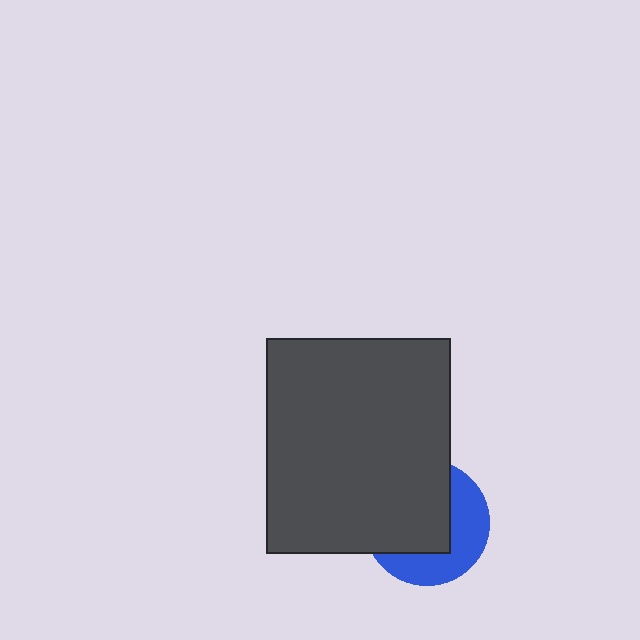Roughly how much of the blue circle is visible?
A small part of it is visible (roughly 42%).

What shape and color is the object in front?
The object in front is a dark gray rectangle.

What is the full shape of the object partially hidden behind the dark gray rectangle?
The partially hidden object is a blue circle.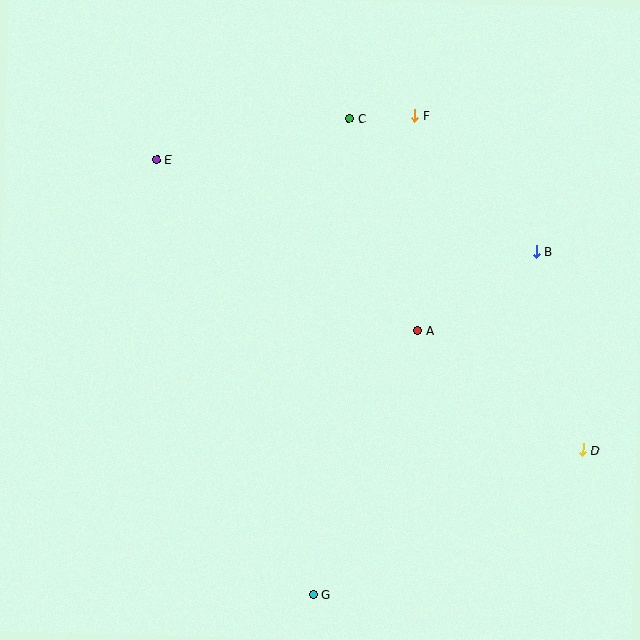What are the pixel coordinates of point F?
Point F is at (415, 115).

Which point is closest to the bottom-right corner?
Point D is closest to the bottom-right corner.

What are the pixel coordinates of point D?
Point D is at (583, 450).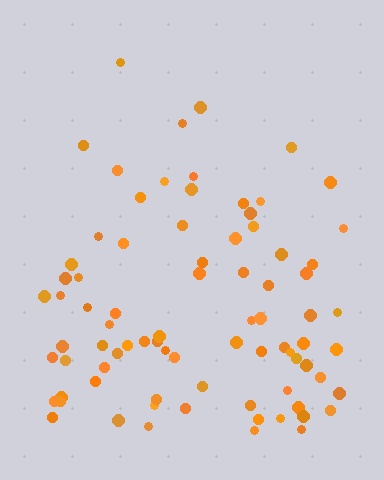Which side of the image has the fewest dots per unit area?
The top.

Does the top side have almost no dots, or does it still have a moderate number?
Still a moderate number, just noticeably fewer than the bottom.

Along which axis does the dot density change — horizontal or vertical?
Vertical.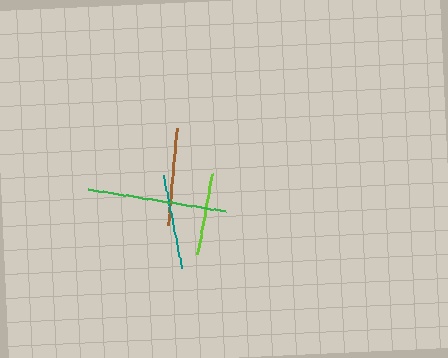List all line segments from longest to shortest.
From longest to shortest: green, brown, teal, lime.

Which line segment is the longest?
The green line is the longest at approximately 138 pixels.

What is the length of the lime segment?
The lime segment is approximately 82 pixels long.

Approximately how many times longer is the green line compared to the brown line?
The green line is approximately 1.4 times the length of the brown line.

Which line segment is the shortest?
The lime line is the shortest at approximately 82 pixels.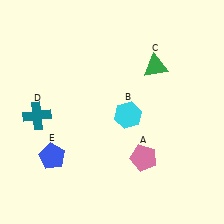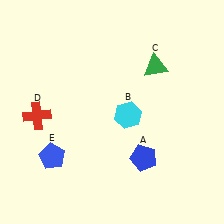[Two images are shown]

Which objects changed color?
A changed from pink to blue. D changed from teal to red.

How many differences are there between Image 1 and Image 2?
There are 2 differences between the two images.